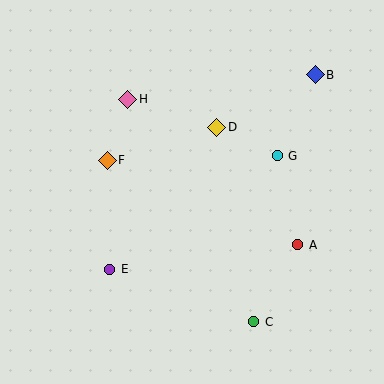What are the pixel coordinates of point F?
Point F is at (107, 160).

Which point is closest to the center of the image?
Point D at (217, 127) is closest to the center.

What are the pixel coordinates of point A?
Point A is at (298, 245).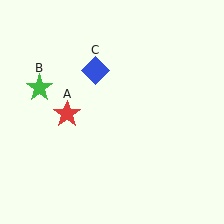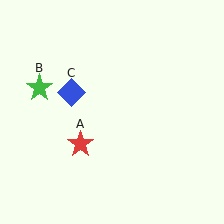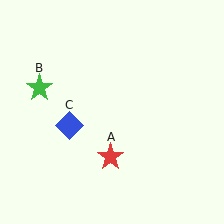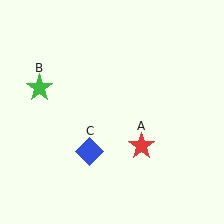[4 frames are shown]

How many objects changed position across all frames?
2 objects changed position: red star (object A), blue diamond (object C).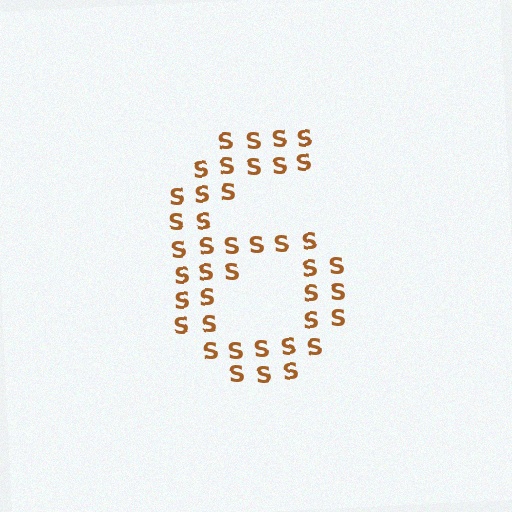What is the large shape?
The large shape is the digit 6.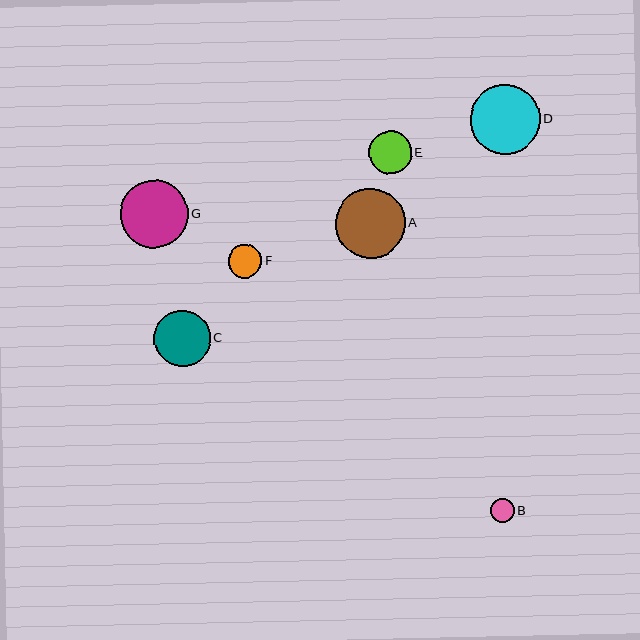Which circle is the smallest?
Circle B is the smallest with a size of approximately 24 pixels.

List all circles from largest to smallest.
From largest to smallest: A, D, G, C, E, F, B.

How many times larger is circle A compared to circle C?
Circle A is approximately 1.2 times the size of circle C.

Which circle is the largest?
Circle A is the largest with a size of approximately 70 pixels.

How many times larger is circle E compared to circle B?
Circle E is approximately 1.8 times the size of circle B.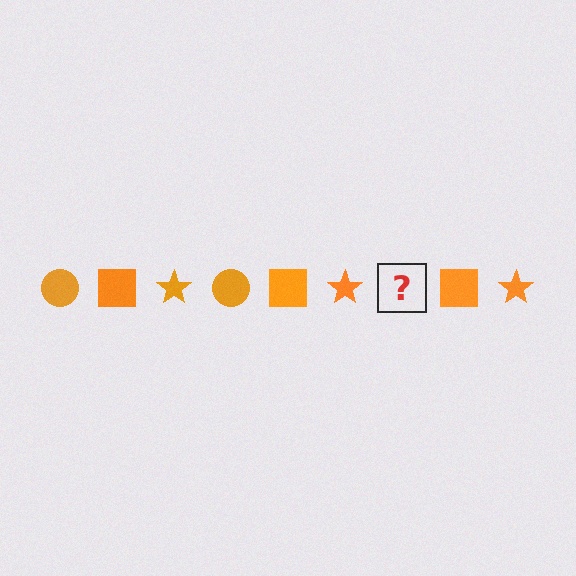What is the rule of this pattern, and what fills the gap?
The rule is that the pattern cycles through circle, square, star shapes in orange. The gap should be filled with an orange circle.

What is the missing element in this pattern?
The missing element is an orange circle.